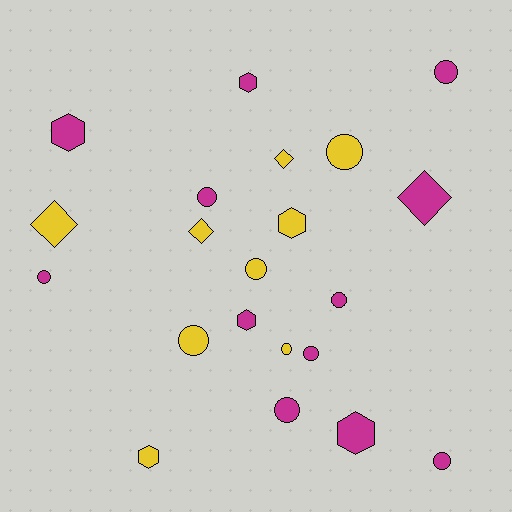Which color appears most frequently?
Magenta, with 12 objects.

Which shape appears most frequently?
Circle, with 11 objects.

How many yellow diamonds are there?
There are 3 yellow diamonds.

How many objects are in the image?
There are 21 objects.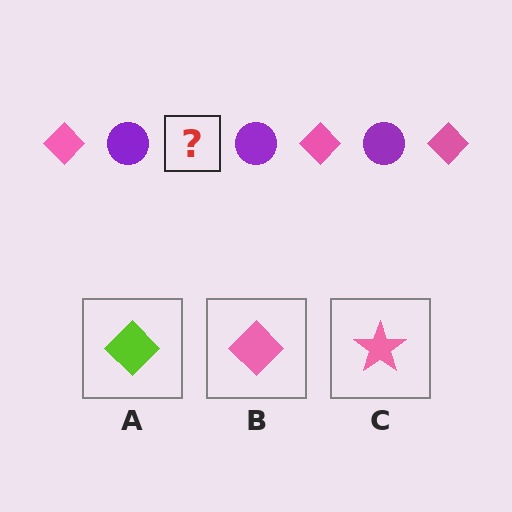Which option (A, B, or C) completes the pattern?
B.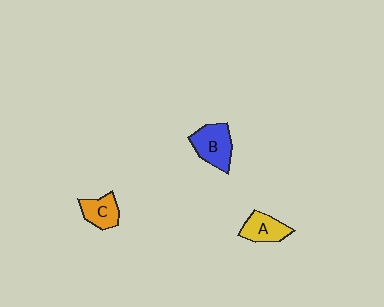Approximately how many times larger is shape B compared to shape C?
Approximately 1.4 times.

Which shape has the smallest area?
Shape C (orange).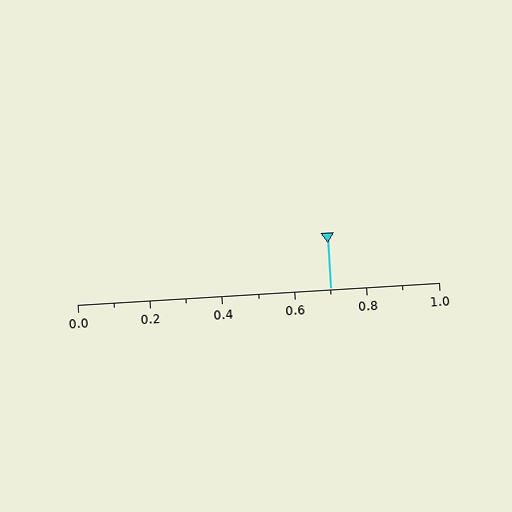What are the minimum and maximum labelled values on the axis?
The axis runs from 0.0 to 1.0.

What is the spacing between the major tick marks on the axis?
The major ticks are spaced 0.2 apart.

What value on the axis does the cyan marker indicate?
The marker indicates approximately 0.7.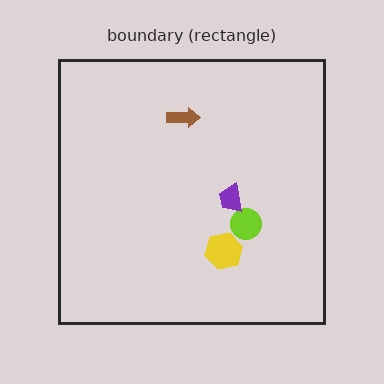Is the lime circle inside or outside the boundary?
Inside.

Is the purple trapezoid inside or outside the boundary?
Inside.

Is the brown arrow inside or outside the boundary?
Inside.